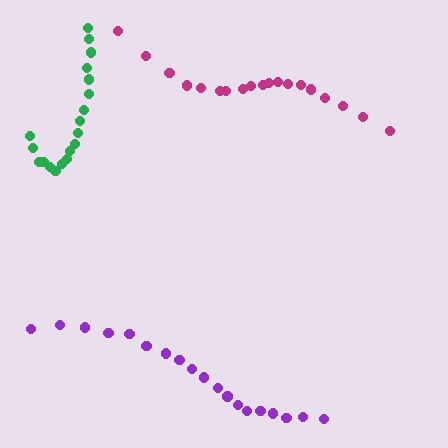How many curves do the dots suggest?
There are 3 distinct paths.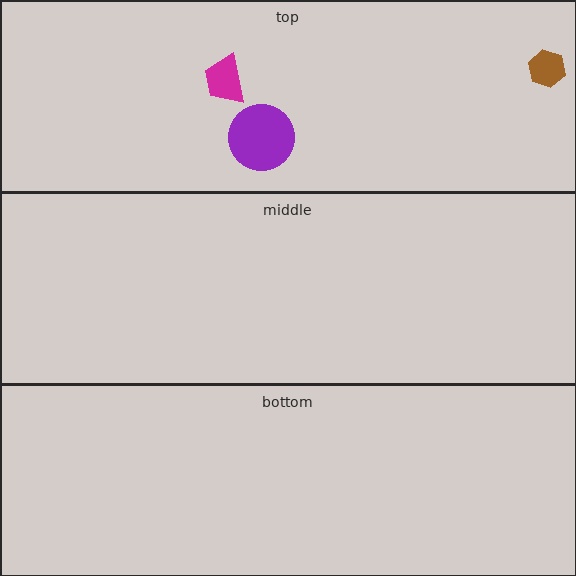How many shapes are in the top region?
3.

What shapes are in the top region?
The purple circle, the brown hexagon, the magenta trapezoid.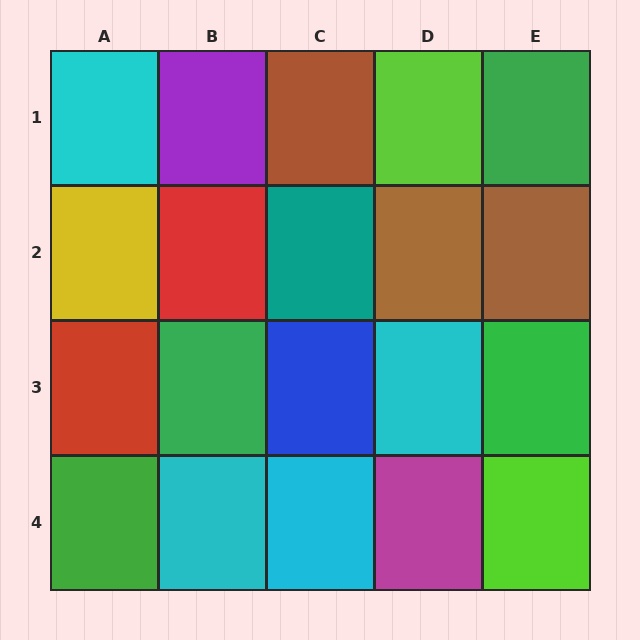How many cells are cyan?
4 cells are cyan.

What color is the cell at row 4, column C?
Cyan.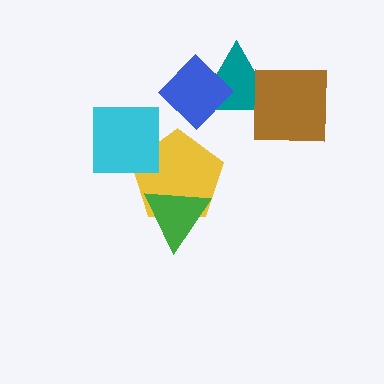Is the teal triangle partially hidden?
Yes, it is partially covered by another shape.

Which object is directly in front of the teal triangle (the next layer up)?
The blue diamond is directly in front of the teal triangle.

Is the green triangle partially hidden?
No, no other shape covers it.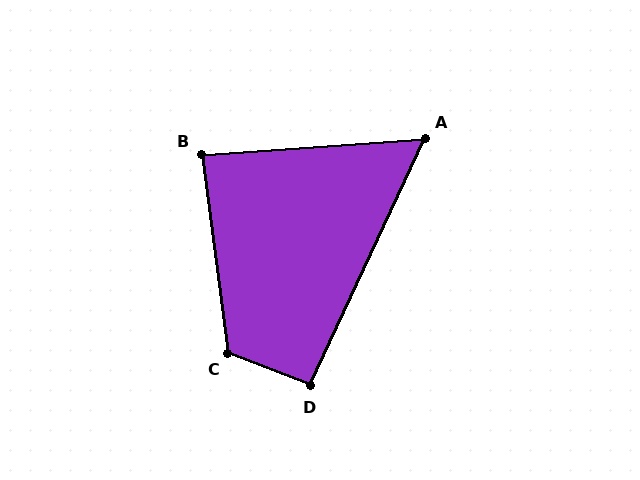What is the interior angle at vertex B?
Approximately 87 degrees (approximately right).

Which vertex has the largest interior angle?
C, at approximately 119 degrees.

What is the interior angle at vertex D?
Approximately 93 degrees (approximately right).